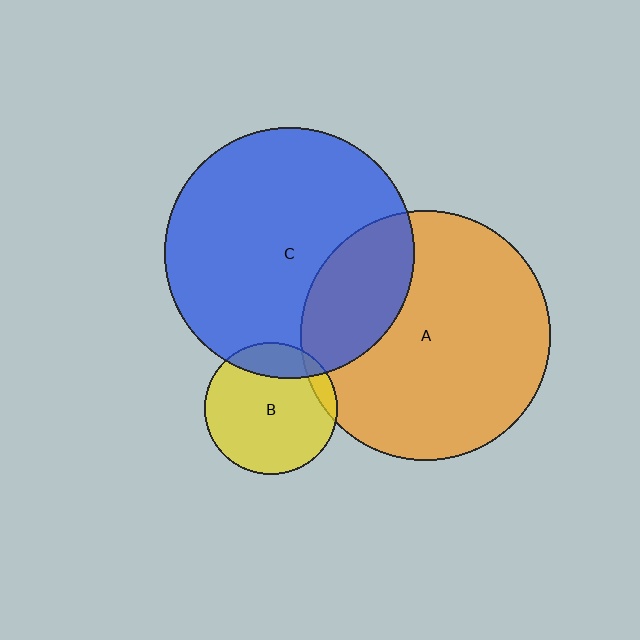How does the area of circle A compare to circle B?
Approximately 3.6 times.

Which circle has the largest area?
Circle C (blue).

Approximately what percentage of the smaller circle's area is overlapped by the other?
Approximately 10%.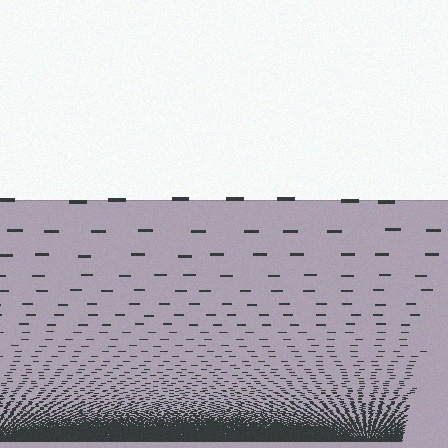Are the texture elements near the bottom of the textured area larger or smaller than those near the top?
Smaller. The gradient is inverted — elements near the bottom are smaller and denser.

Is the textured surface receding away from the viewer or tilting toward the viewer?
The surface appears to tilt toward the viewer. Texture elements get larger and sparser toward the top.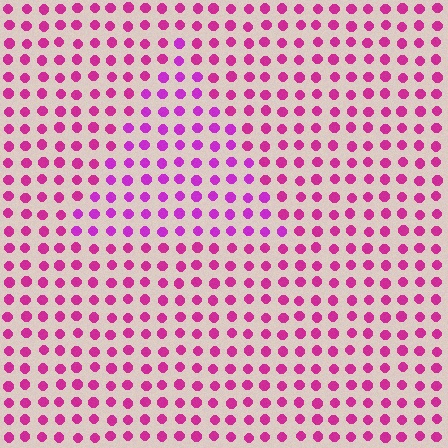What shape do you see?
I see a triangle.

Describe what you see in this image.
The image is filled with small magenta elements in a uniform arrangement. A triangle-shaped region is visible where the elements are tinted to a slightly different hue, forming a subtle color boundary.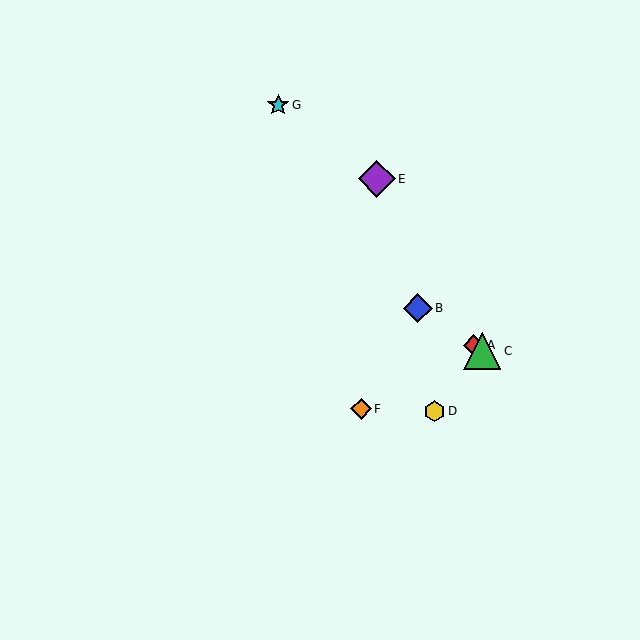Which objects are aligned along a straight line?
Objects A, B, C are aligned along a straight line.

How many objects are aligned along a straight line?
3 objects (A, B, C) are aligned along a straight line.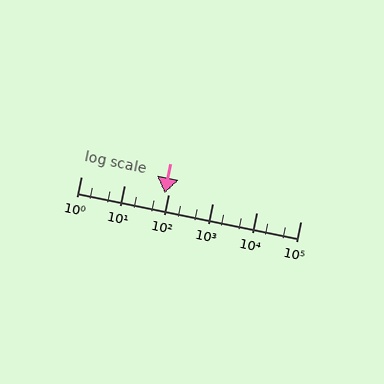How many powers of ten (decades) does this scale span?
The scale spans 5 decades, from 1 to 100000.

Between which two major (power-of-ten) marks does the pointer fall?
The pointer is between 10 and 100.